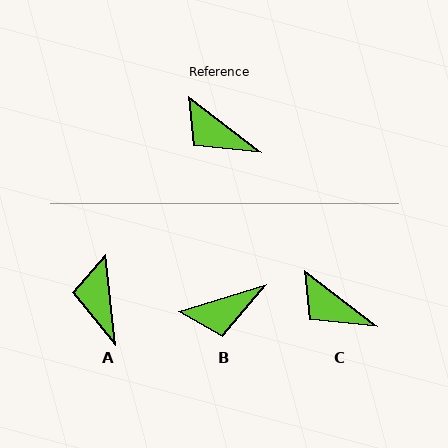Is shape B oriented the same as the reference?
No, it is off by about 55 degrees.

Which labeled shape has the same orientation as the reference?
C.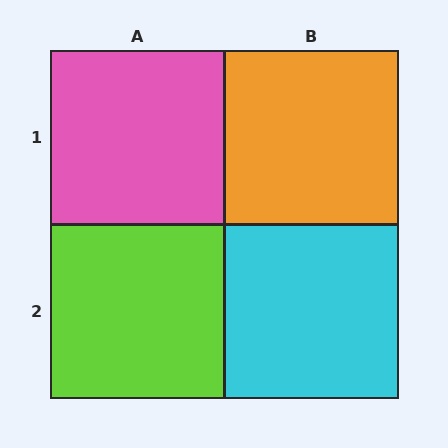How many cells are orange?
1 cell is orange.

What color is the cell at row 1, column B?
Orange.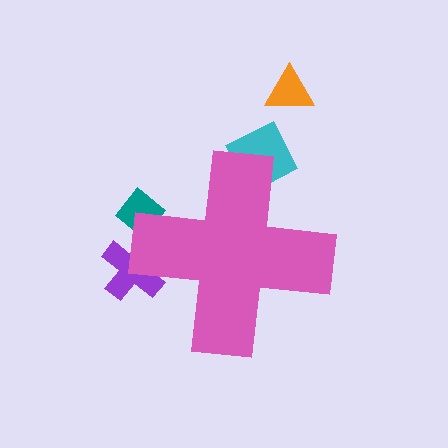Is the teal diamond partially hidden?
Yes, the teal diamond is partially hidden behind the pink cross.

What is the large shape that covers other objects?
A pink cross.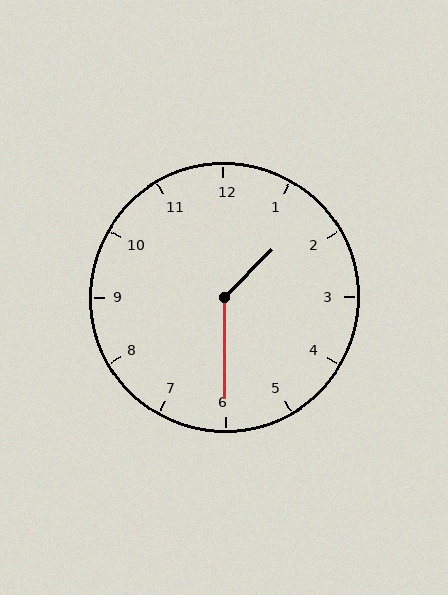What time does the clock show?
1:30.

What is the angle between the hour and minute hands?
Approximately 135 degrees.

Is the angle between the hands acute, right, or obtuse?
It is obtuse.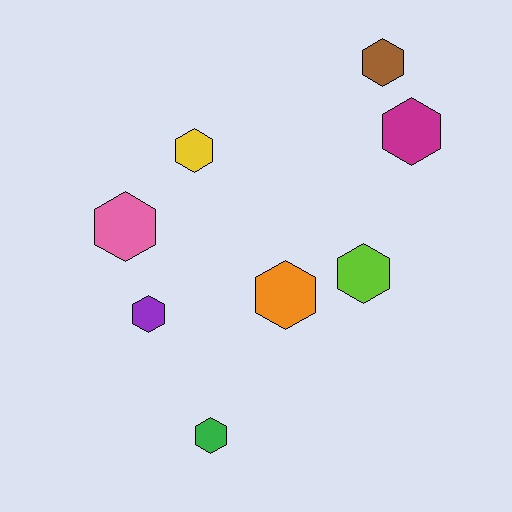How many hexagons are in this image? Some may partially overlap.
There are 8 hexagons.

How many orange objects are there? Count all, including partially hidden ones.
There is 1 orange object.